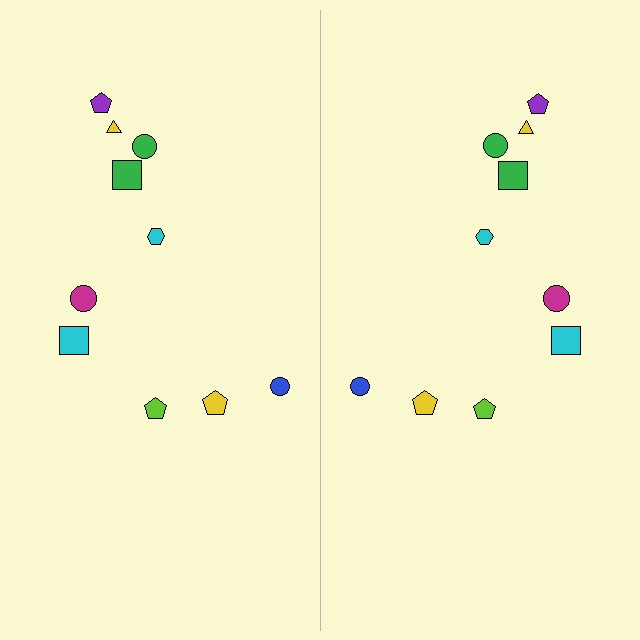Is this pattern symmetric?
Yes, this pattern has bilateral (reflection) symmetry.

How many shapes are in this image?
There are 20 shapes in this image.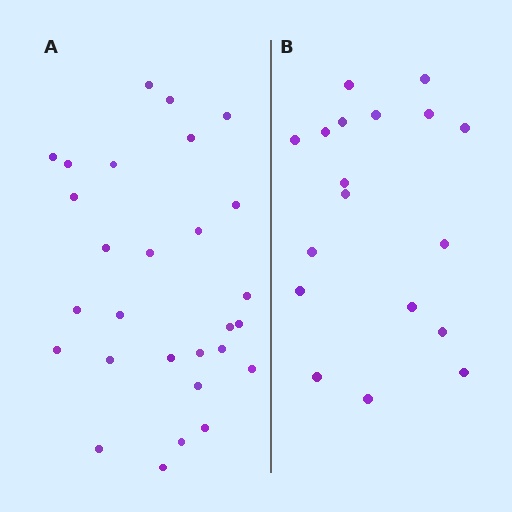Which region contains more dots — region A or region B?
Region A (the left region) has more dots.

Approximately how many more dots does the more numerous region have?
Region A has roughly 10 or so more dots than region B.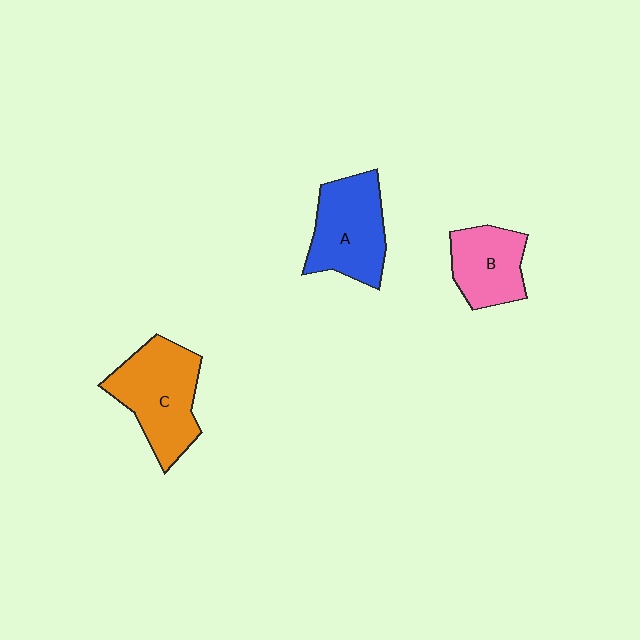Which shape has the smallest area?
Shape B (pink).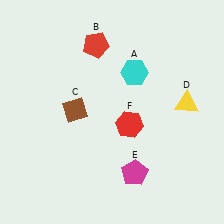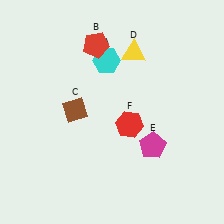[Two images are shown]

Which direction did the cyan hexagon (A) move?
The cyan hexagon (A) moved left.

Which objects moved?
The objects that moved are: the cyan hexagon (A), the yellow triangle (D), the magenta pentagon (E).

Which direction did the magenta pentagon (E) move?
The magenta pentagon (E) moved up.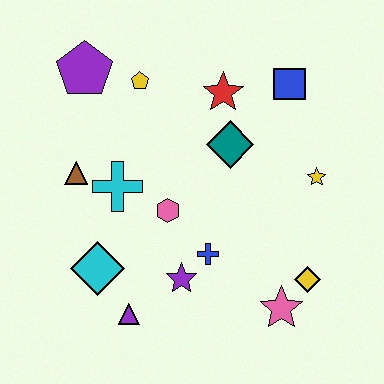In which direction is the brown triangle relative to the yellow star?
The brown triangle is to the left of the yellow star.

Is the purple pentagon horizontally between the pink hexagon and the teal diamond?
No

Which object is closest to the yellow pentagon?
The purple pentagon is closest to the yellow pentagon.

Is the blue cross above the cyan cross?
No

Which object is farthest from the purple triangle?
The blue square is farthest from the purple triangle.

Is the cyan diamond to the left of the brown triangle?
No